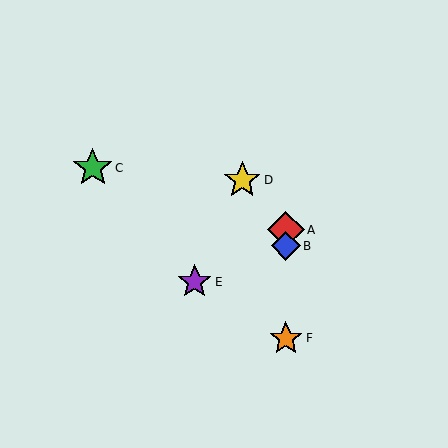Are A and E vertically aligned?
No, A is at x≈286 and E is at x≈195.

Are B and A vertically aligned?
Yes, both are at x≈286.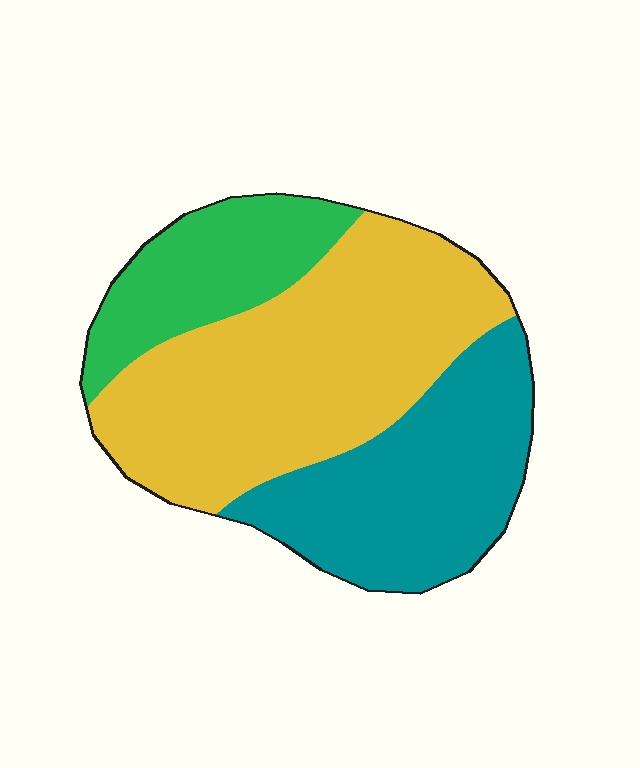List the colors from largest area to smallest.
From largest to smallest: yellow, teal, green.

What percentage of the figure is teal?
Teal takes up between a quarter and a half of the figure.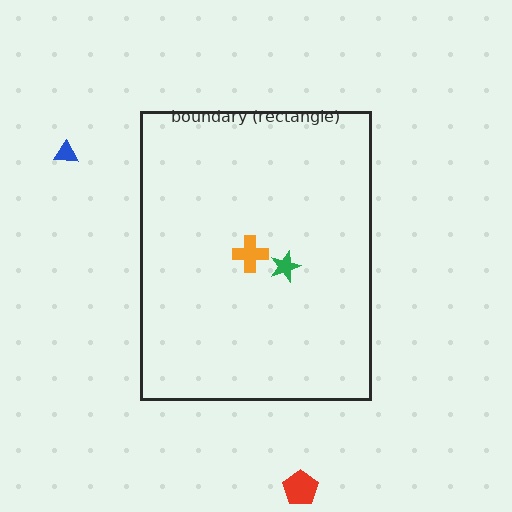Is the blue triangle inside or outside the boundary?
Outside.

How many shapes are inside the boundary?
2 inside, 2 outside.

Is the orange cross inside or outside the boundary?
Inside.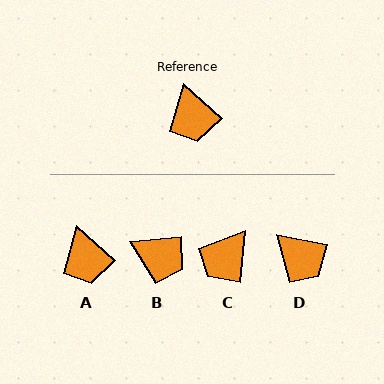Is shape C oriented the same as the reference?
No, it is off by about 53 degrees.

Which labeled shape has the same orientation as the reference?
A.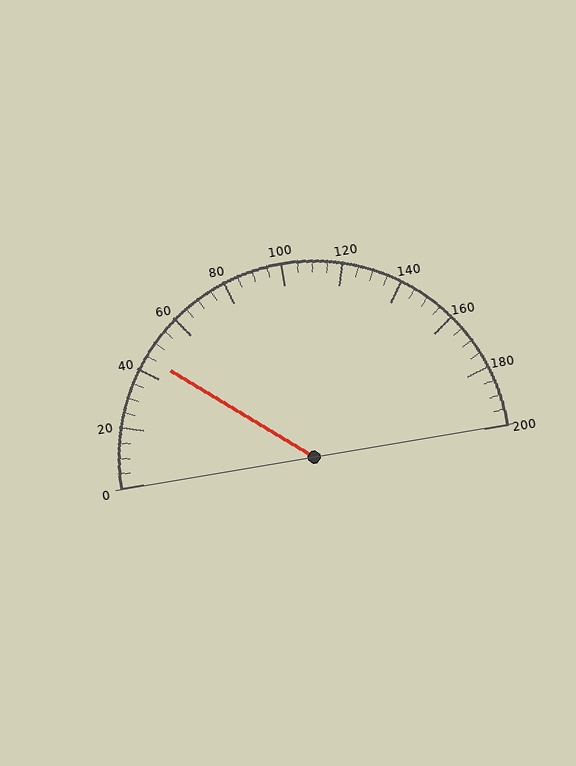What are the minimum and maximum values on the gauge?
The gauge ranges from 0 to 200.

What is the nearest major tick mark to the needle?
The nearest major tick mark is 40.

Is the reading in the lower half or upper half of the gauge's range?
The reading is in the lower half of the range (0 to 200).